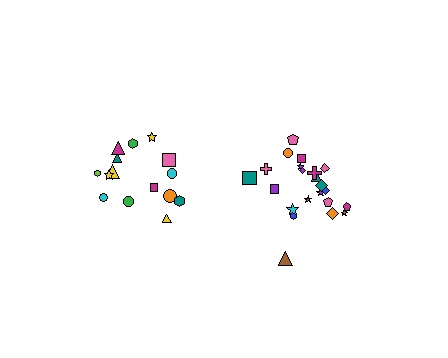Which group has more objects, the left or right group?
The right group.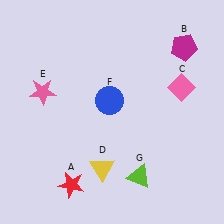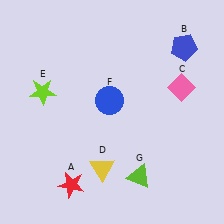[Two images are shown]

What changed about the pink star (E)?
In Image 1, E is pink. In Image 2, it changed to lime.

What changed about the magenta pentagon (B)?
In Image 1, B is magenta. In Image 2, it changed to blue.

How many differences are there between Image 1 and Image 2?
There are 2 differences between the two images.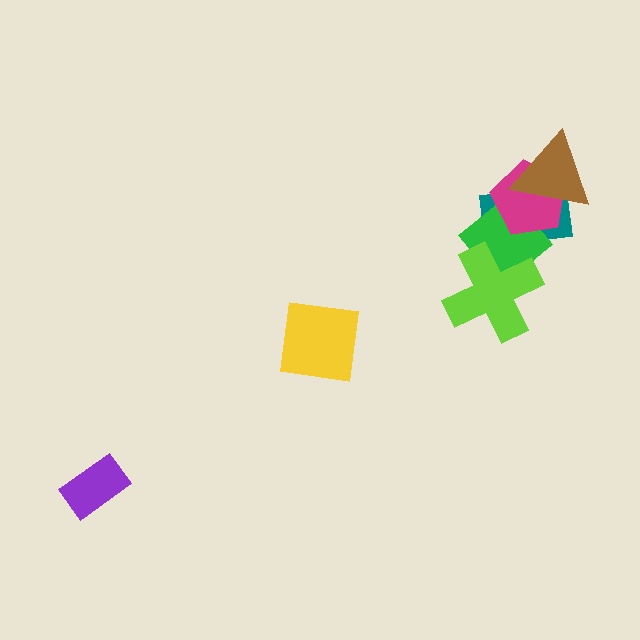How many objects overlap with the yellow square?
0 objects overlap with the yellow square.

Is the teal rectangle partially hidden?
Yes, it is partially covered by another shape.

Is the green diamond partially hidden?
Yes, it is partially covered by another shape.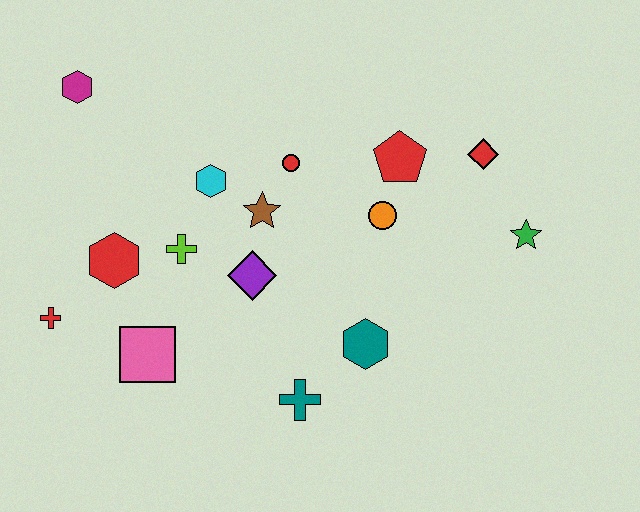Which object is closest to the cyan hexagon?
The brown star is closest to the cyan hexagon.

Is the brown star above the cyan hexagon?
No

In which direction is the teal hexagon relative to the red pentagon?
The teal hexagon is below the red pentagon.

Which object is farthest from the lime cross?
The green star is farthest from the lime cross.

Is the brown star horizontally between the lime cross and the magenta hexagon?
No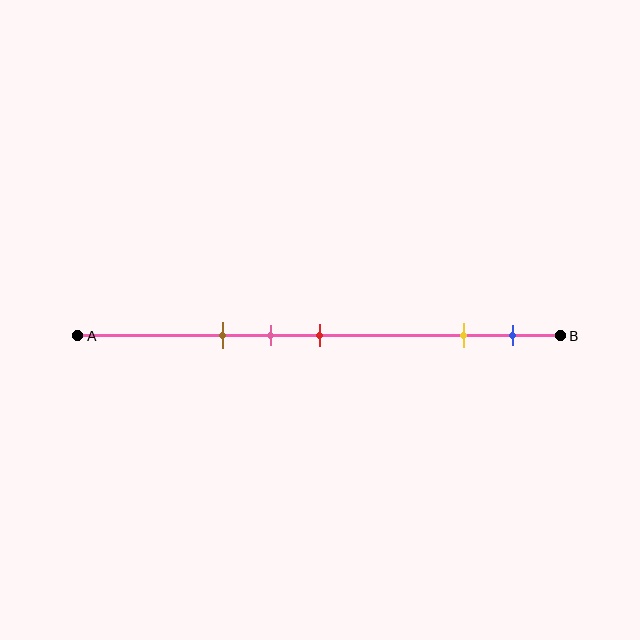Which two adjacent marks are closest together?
The pink and red marks are the closest adjacent pair.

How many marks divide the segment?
There are 5 marks dividing the segment.